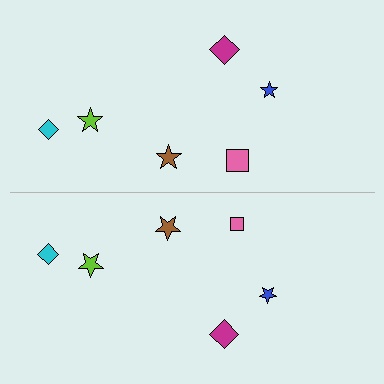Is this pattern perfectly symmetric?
No, the pattern is not perfectly symmetric. The pink square on the bottom side has a different size than its mirror counterpart.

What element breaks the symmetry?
The pink square on the bottom side has a different size than its mirror counterpart.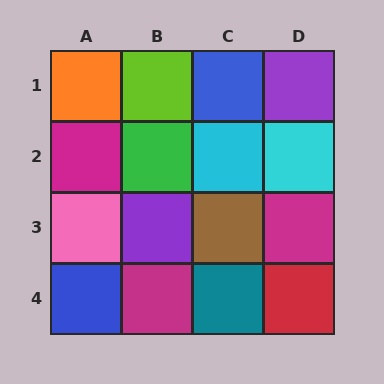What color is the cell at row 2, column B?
Green.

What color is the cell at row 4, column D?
Red.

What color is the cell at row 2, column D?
Cyan.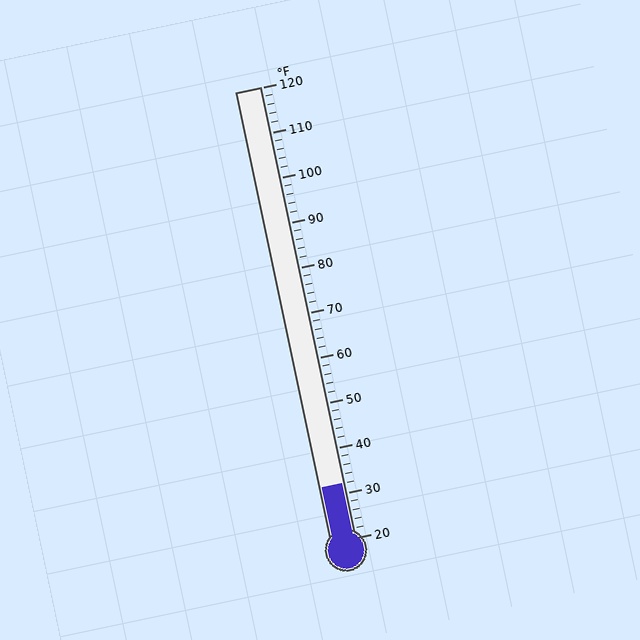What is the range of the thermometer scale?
The thermometer scale ranges from 20°F to 120°F.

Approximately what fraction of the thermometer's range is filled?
The thermometer is filled to approximately 10% of its range.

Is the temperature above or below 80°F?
The temperature is below 80°F.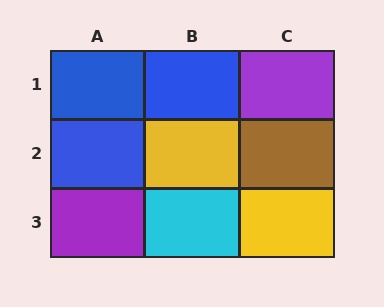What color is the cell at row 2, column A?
Blue.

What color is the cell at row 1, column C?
Purple.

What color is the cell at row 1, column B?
Blue.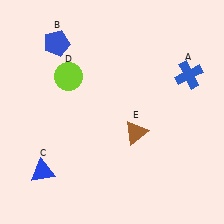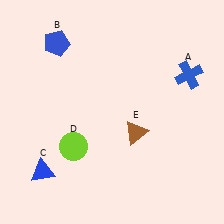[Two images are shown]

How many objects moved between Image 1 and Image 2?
1 object moved between the two images.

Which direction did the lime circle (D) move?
The lime circle (D) moved down.